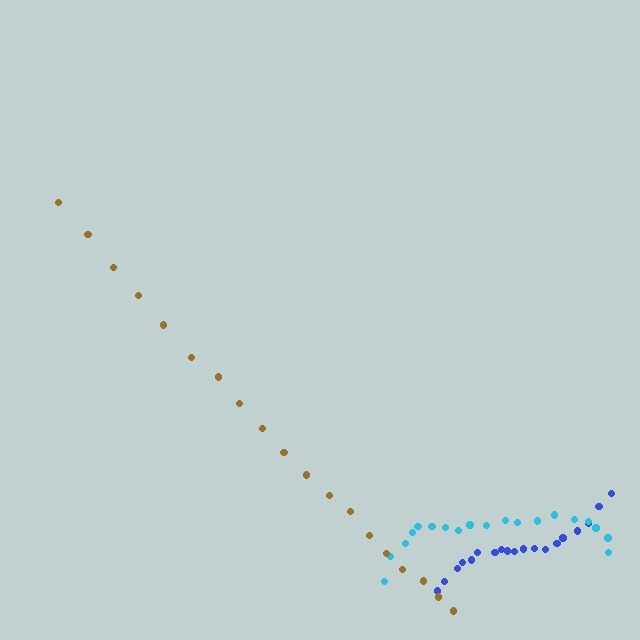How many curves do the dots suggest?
There are 3 distinct paths.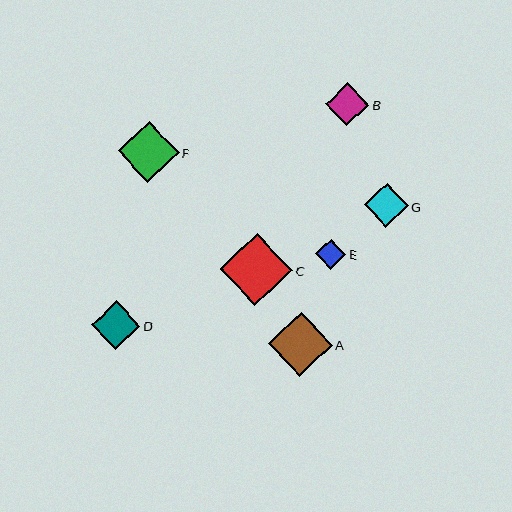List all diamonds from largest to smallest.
From largest to smallest: C, A, F, D, G, B, E.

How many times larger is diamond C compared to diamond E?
Diamond C is approximately 2.4 times the size of diamond E.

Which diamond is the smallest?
Diamond E is the smallest with a size of approximately 30 pixels.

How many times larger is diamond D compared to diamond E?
Diamond D is approximately 1.6 times the size of diamond E.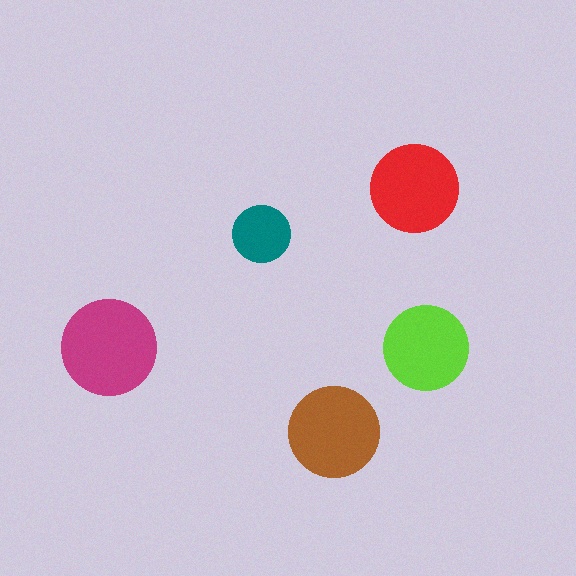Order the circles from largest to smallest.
the magenta one, the brown one, the red one, the lime one, the teal one.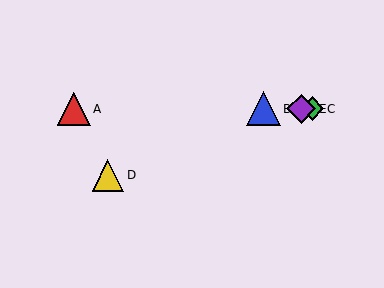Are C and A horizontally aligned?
Yes, both are at y≈109.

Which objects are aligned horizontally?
Objects A, B, C, E are aligned horizontally.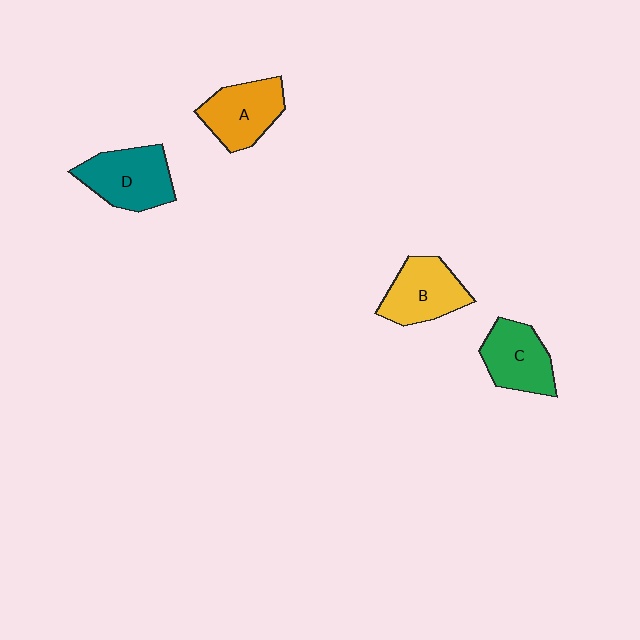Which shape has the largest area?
Shape D (teal).